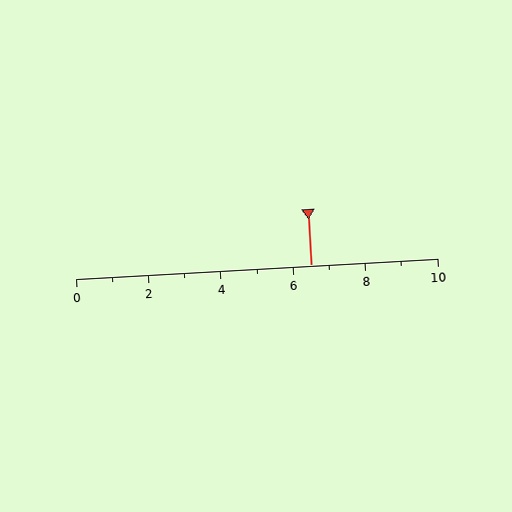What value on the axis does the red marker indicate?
The marker indicates approximately 6.5.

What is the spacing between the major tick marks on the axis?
The major ticks are spaced 2 apart.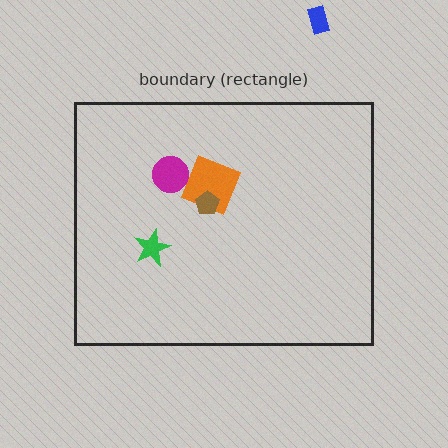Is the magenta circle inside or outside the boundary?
Inside.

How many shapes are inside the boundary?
4 inside, 1 outside.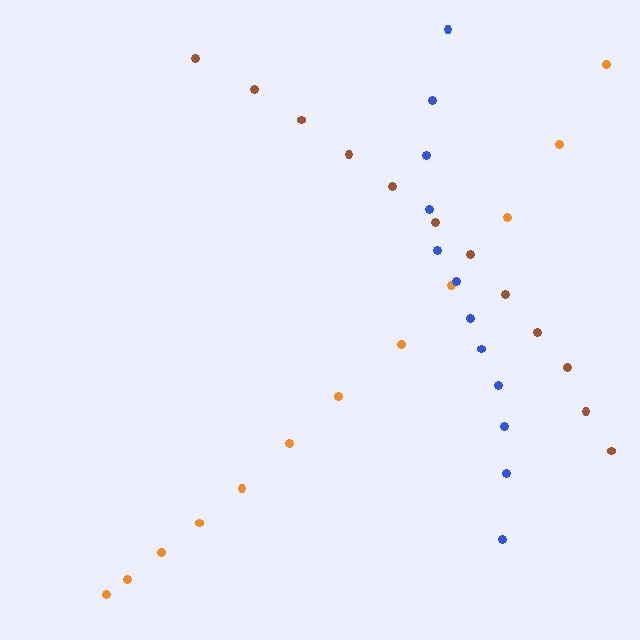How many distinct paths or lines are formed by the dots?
There are 3 distinct paths.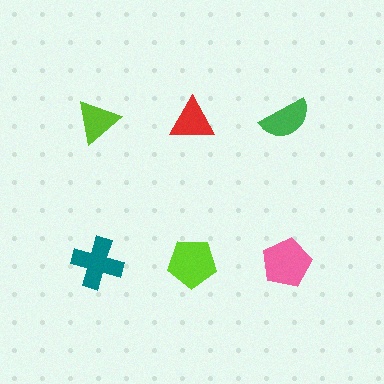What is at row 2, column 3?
A pink pentagon.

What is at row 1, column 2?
A red triangle.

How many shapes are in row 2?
3 shapes.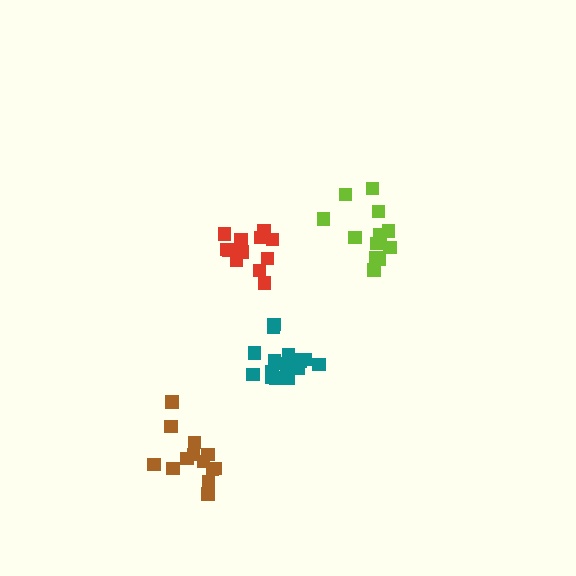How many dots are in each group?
Group 1: 12 dots, Group 2: 18 dots, Group 3: 12 dots, Group 4: 13 dots (55 total).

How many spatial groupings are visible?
There are 4 spatial groupings.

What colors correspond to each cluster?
The clusters are colored: lime, teal, red, brown.